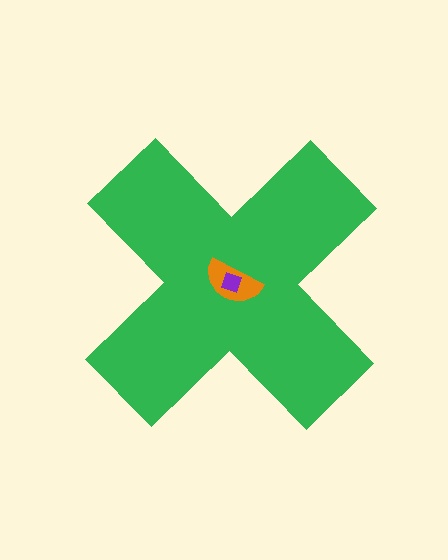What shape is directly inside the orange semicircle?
The purple diamond.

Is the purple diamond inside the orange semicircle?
Yes.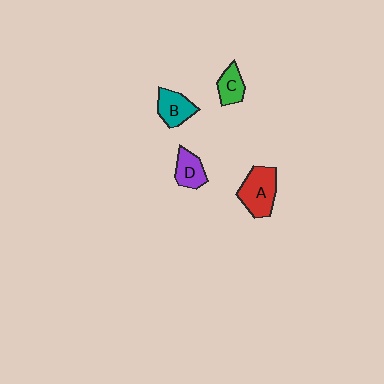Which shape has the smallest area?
Shape C (green).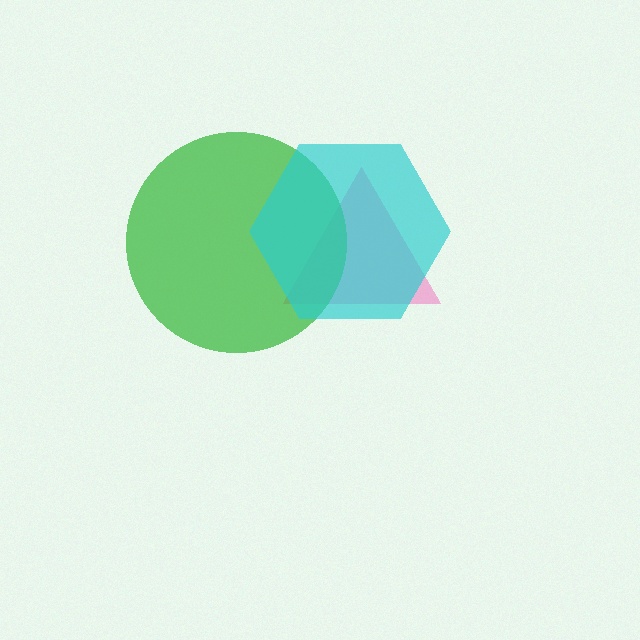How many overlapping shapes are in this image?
There are 3 overlapping shapes in the image.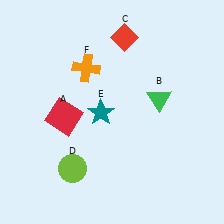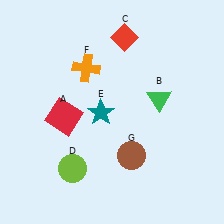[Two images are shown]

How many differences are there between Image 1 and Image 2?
There is 1 difference between the two images.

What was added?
A brown circle (G) was added in Image 2.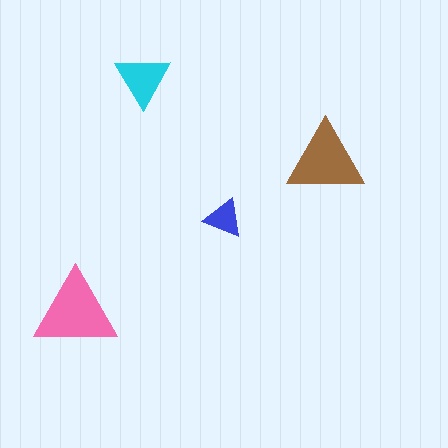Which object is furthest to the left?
The pink triangle is leftmost.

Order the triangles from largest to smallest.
the pink one, the brown one, the cyan one, the blue one.